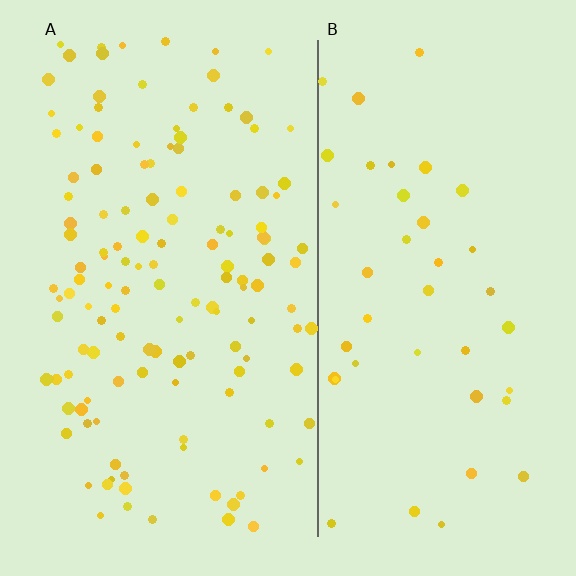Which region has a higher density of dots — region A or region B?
A (the left).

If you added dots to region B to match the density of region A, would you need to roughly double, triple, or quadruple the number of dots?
Approximately triple.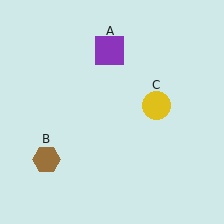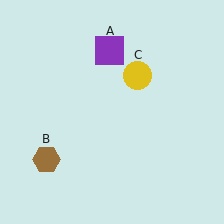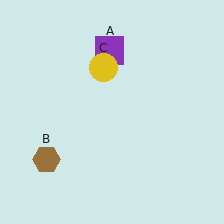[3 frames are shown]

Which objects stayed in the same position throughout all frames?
Purple square (object A) and brown hexagon (object B) remained stationary.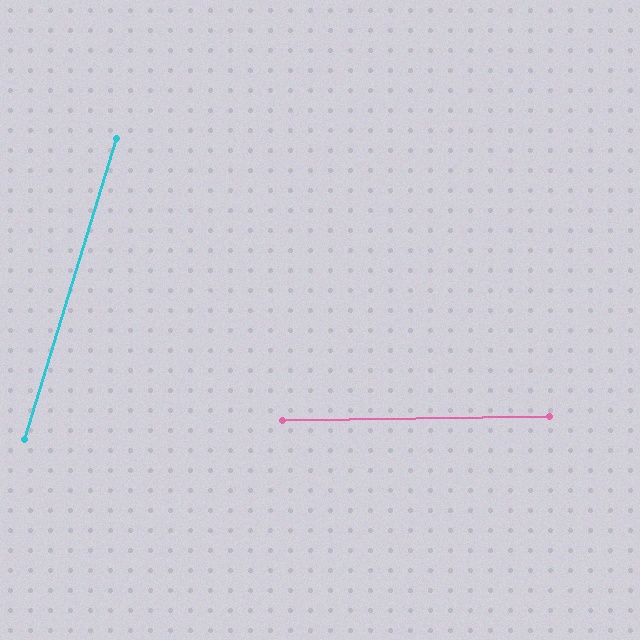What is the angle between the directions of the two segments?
Approximately 72 degrees.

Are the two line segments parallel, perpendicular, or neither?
Neither parallel nor perpendicular — they differ by about 72°.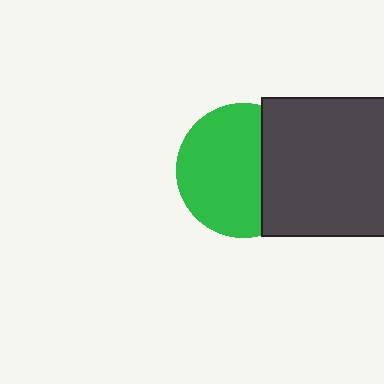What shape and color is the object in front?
The object in front is a dark gray square.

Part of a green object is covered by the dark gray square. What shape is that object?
It is a circle.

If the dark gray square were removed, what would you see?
You would see the complete green circle.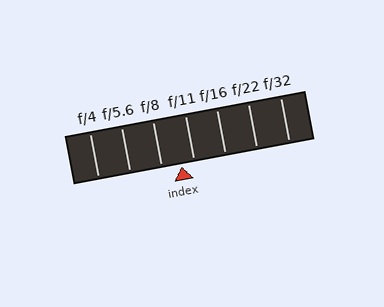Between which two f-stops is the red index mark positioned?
The index mark is between f/8 and f/11.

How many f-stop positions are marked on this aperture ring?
There are 7 f-stop positions marked.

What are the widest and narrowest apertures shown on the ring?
The widest aperture shown is f/4 and the narrowest is f/32.